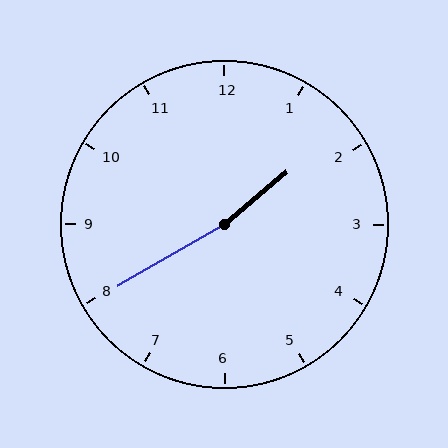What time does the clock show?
1:40.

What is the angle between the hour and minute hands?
Approximately 170 degrees.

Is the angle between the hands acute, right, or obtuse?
It is obtuse.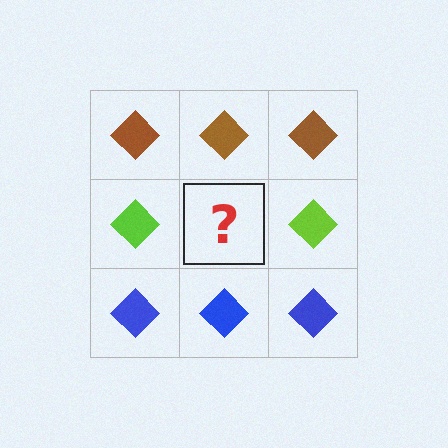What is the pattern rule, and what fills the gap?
The rule is that each row has a consistent color. The gap should be filled with a lime diamond.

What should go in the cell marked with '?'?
The missing cell should contain a lime diamond.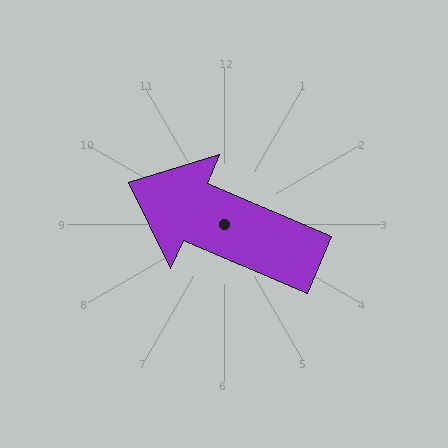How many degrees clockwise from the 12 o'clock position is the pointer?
Approximately 293 degrees.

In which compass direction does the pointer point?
Northwest.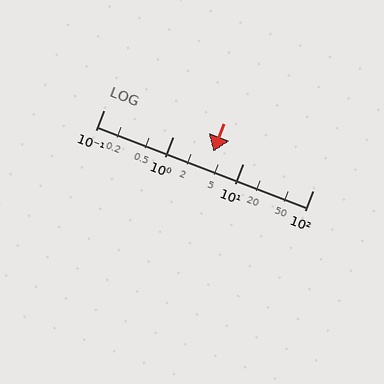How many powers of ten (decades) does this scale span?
The scale spans 3 decades, from 0.1 to 100.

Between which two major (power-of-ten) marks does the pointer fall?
The pointer is between 1 and 10.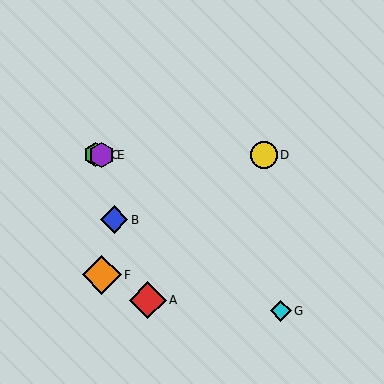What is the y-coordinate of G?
Object G is at y≈311.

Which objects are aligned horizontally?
Objects C, D, E are aligned horizontally.